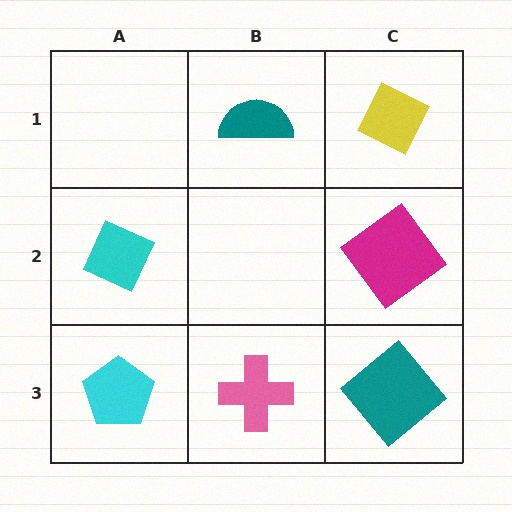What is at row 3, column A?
A cyan pentagon.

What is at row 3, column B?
A pink cross.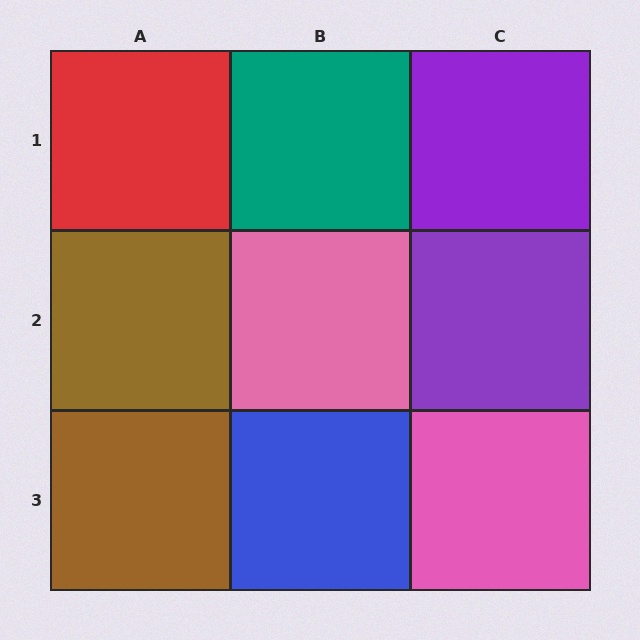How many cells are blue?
1 cell is blue.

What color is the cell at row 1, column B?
Teal.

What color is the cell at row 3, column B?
Blue.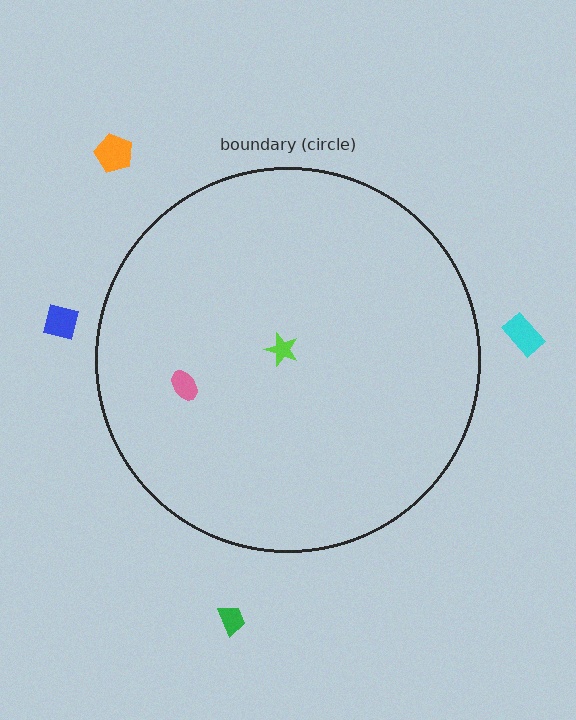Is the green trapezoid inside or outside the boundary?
Outside.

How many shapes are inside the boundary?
2 inside, 4 outside.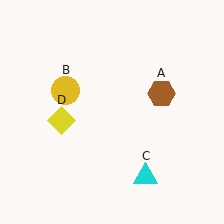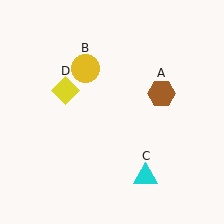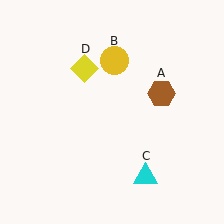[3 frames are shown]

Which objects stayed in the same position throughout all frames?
Brown hexagon (object A) and cyan triangle (object C) remained stationary.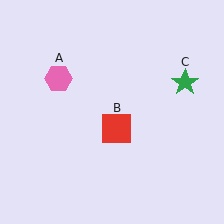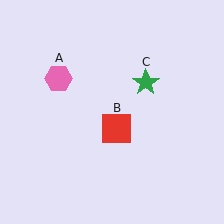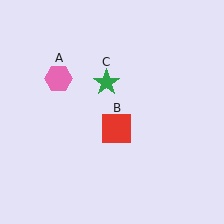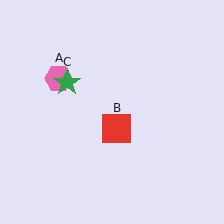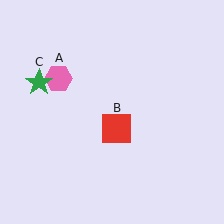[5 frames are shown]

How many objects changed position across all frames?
1 object changed position: green star (object C).